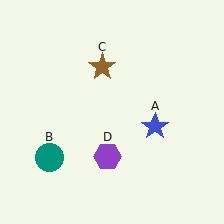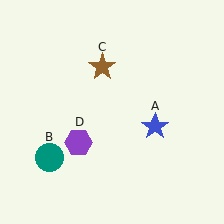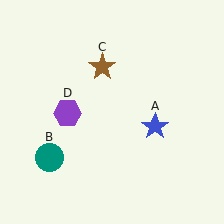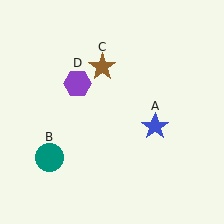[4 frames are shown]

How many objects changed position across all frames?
1 object changed position: purple hexagon (object D).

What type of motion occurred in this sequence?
The purple hexagon (object D) rotated clockwise around the center of the scene.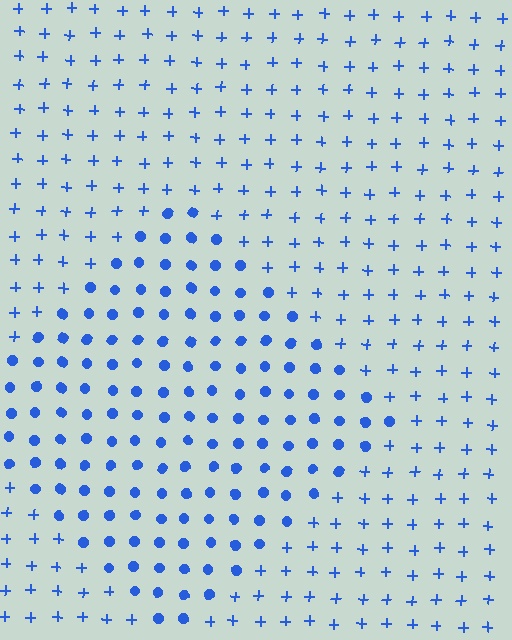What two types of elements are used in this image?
The image uses circles inside the diamond region and plus signs outside it.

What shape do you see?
I see a diamond.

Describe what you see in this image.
The image is filled with small blue elements arranged in a uniform grid. A diamond-shaped region contains circles, while the surrounding area contains plus signs. The boundary is defined purely by the change in element shape.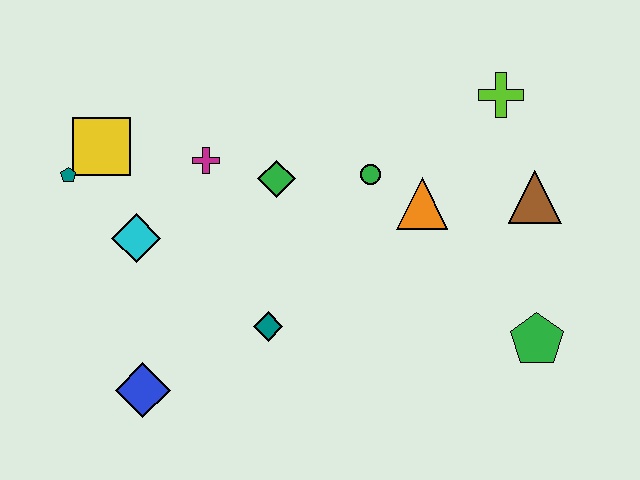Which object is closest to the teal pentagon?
The yellow square is closest to the teal pentagon.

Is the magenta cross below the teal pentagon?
No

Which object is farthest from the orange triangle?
The teal pentagon is farthest from the orange triangle.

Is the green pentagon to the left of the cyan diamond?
No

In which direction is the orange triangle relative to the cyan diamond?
The orange triangle is to the right of the cyan diamond.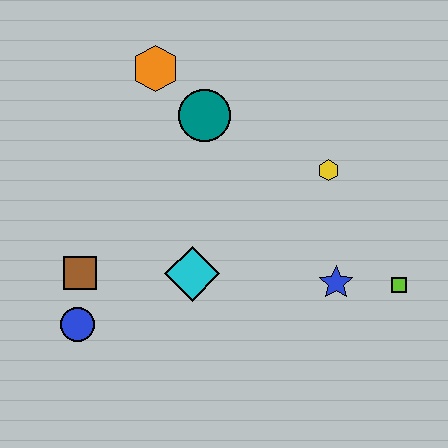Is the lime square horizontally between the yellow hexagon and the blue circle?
No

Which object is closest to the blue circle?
The brown square is closest to the blue circle.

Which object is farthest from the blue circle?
The lime square is farthest from the blue circle.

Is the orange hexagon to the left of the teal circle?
Yes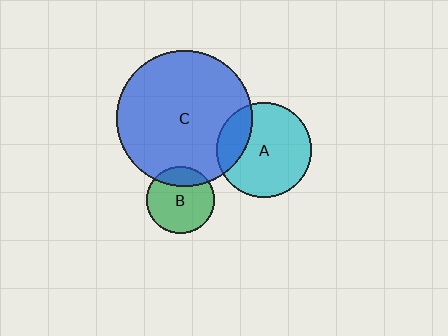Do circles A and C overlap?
Yes.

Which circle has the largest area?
Circle C (blue).